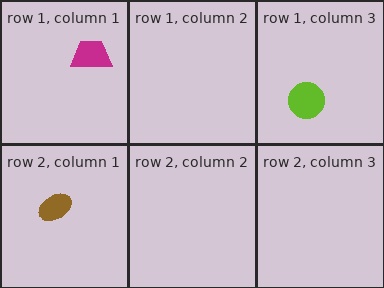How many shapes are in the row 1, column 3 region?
1.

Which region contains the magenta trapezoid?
The row 1, column 1 region.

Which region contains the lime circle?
The row 1, column 3 region.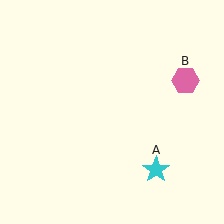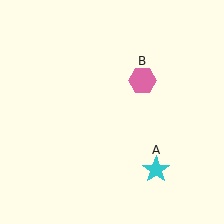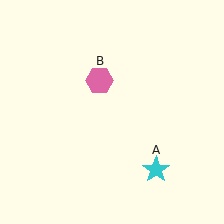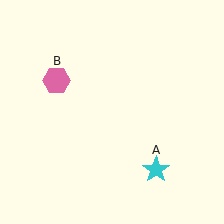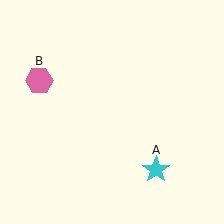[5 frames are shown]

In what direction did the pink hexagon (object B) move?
The pink hexagon (object B) moved left.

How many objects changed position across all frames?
1 object changed position: pink hexagon (object B).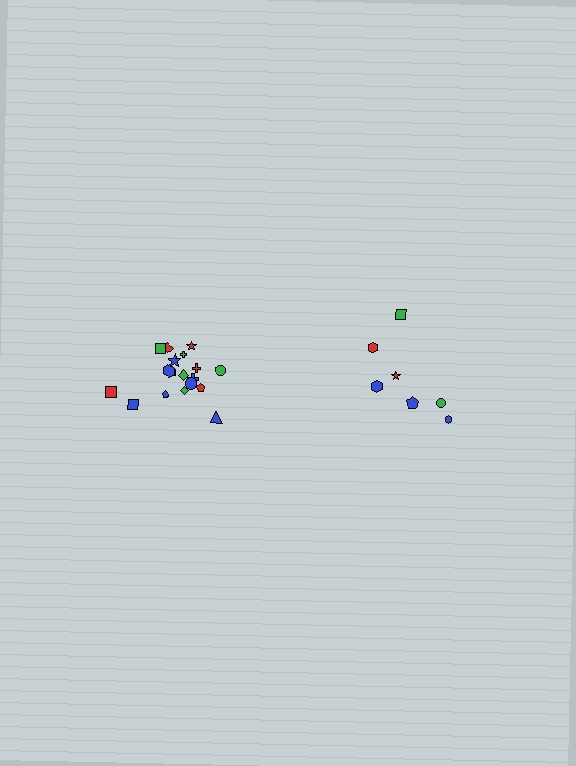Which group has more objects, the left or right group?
The left group.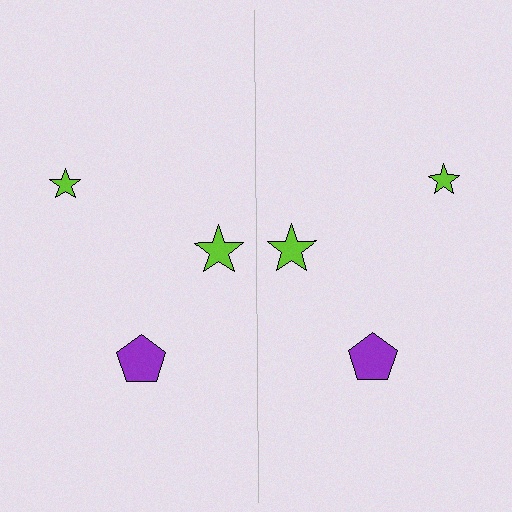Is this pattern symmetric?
Yes, this pattern has bilateral (reflection) symmetry.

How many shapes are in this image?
There are 6 shapes in this image.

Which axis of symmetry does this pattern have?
The pattern has a vertical axis of symmetry running through the center of the image.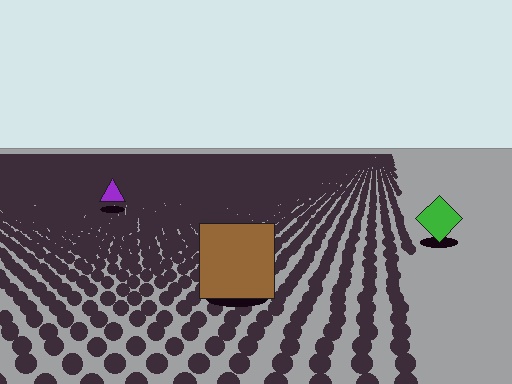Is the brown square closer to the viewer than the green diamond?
Yes. The brown square is closer — you can tell from the texture gradient: the ground texture is coarser near it.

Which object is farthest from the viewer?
The purple triangle is farthest from the viewer. It appears smaller and the ground texture around it is denser.